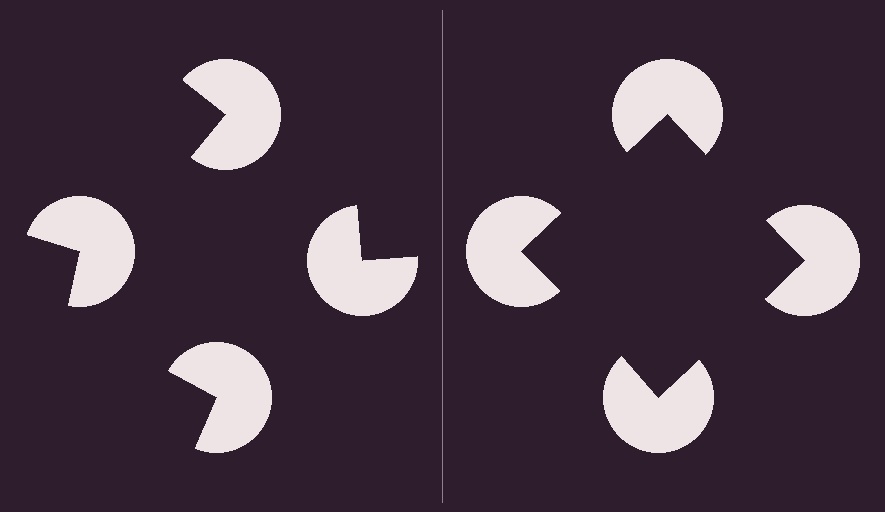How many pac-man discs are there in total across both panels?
8 — 4 on each side.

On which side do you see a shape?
An illusory square appears on the right side. On the left side the wedge cuts are rotated, so no coherent shape forms.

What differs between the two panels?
The pac-man discs are positioned identically on both sides; only the wedge orientations differ. On the right they align to a square; on the left they are misaligned.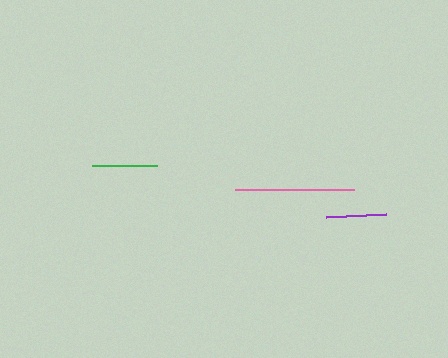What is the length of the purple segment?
The purple segment is approximately 60 pixels long.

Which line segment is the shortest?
The purple line is the shortest at approximately 60 pixels.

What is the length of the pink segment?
The pink segment is approximately 119 pixels long.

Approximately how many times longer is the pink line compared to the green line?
The pink line is approximately 1.8 times the length of the green line.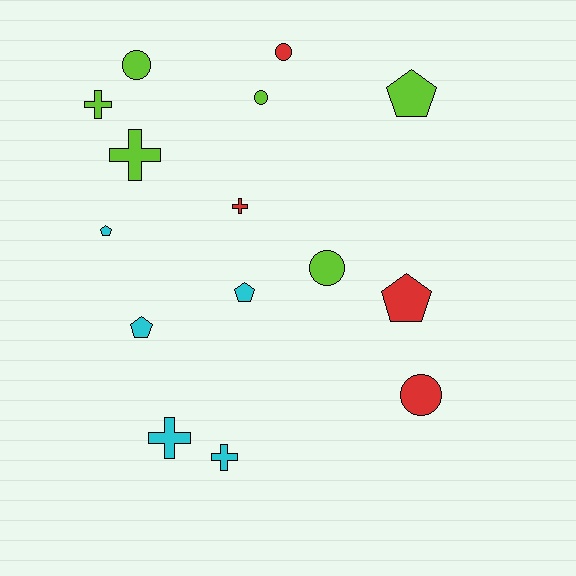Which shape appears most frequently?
Cross, with 5 objects.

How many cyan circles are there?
There are no cyan circles.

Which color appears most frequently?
Lime, with 6 objects.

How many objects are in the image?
There are 15 objects.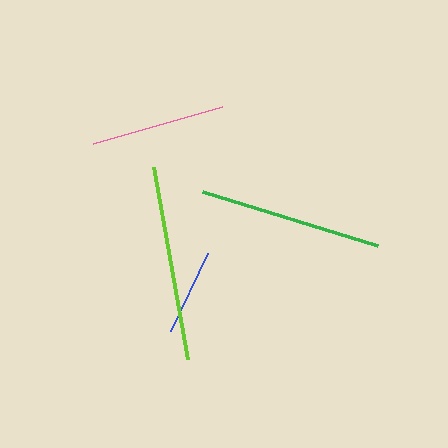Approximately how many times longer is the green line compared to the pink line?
The green line is approximately 1.4 times the length of the pink line.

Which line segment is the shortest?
The blue line is the shortest at approximately 86 pixels.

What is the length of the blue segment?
The blue segment is approximately 86 pixels long.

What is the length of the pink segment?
The pink segment is approximately 133 pixels long.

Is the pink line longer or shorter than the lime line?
The lime line is longer than the pink line.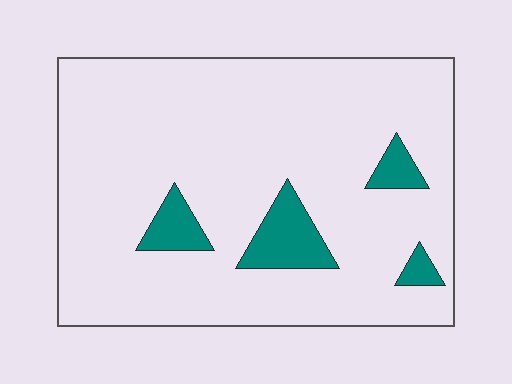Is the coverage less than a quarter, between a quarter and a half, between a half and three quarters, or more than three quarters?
Less than a quarter.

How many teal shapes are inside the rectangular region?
4.